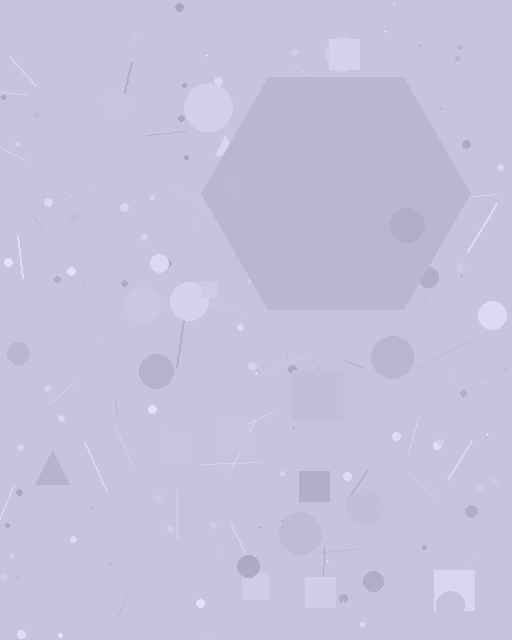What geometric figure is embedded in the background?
A hexagon is embedded in the background.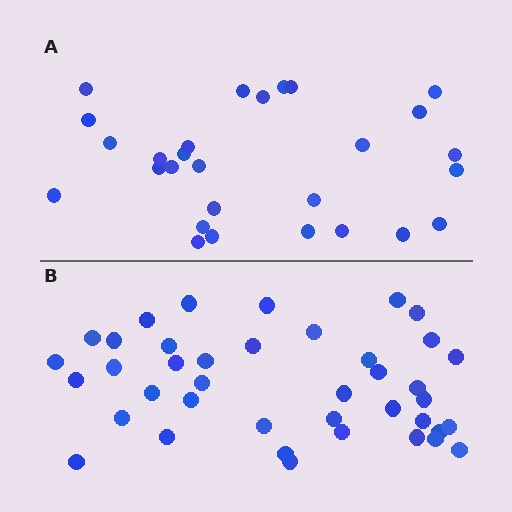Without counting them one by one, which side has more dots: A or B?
Region B (the bottom region) has more dots.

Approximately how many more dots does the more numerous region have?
Region B has roughly 12 or so more dots than region A.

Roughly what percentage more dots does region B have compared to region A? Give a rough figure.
About 45% more.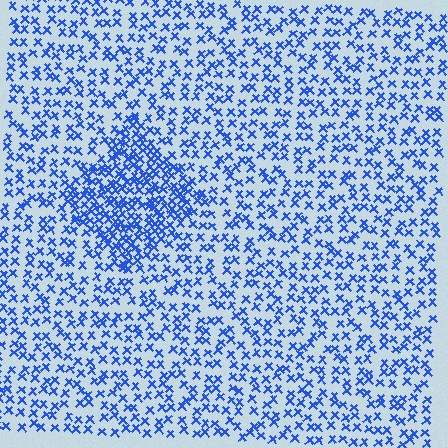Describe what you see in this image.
The image contains small blue elements arranged at two different densities. A diamond-shaped region is visible where the elements are more densely packed than the surrounding area.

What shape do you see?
I see a diamond.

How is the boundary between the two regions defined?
The boundary is defined by a change in element density (approximately 2.1x ratio). All elements are the same color, size, and shape.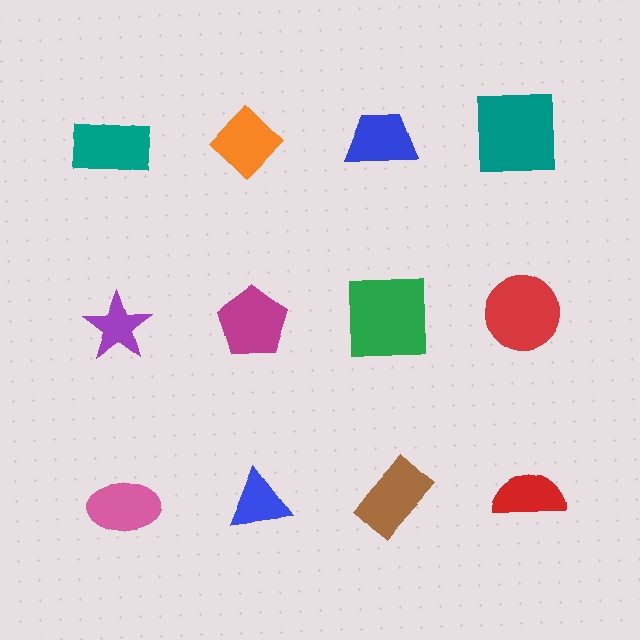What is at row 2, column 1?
A purple star.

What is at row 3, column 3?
A brown rectangle.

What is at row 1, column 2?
An orange diamond.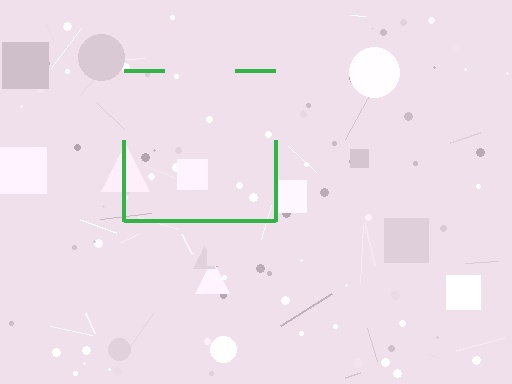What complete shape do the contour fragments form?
The contour fragments form a square.